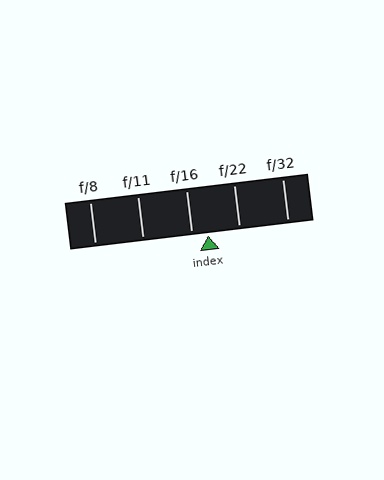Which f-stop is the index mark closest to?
The index mark is closest to f/16.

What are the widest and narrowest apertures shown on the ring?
The widest aperture shown is f/8 and the narrowest is f/32.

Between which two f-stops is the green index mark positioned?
The index mark is between f/16 and f/22.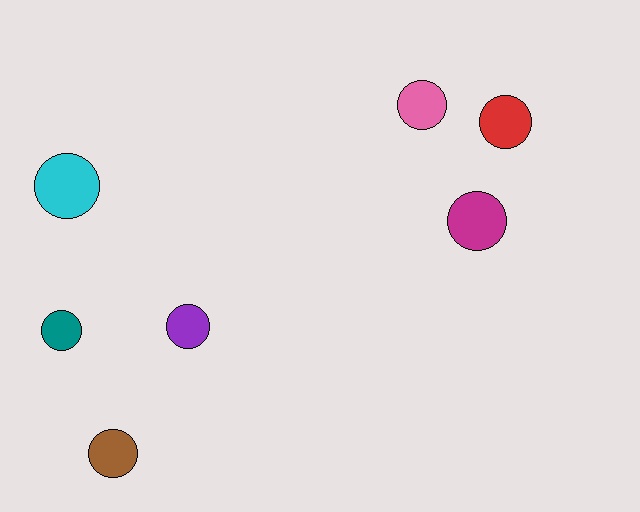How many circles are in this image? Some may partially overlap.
There are 7 circles.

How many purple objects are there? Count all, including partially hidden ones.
There is 1 purple object.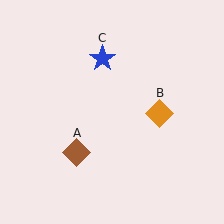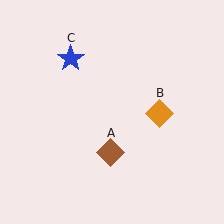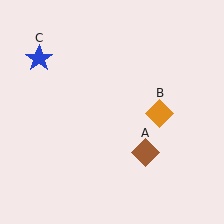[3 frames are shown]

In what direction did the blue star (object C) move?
The blue star (object C) moved left.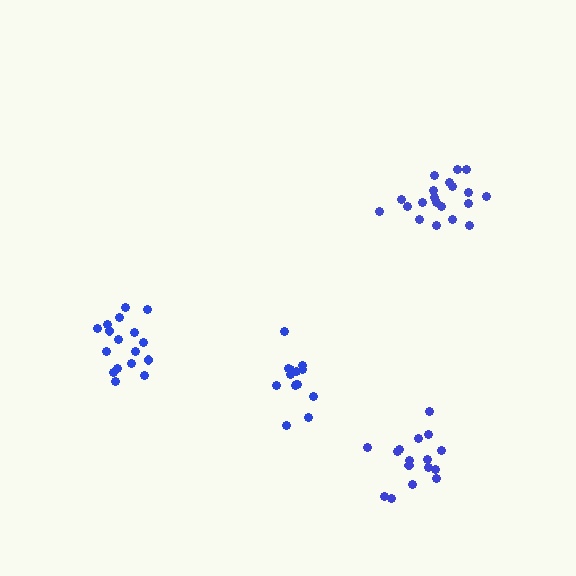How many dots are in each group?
Group 1: 14 dots, Group 2: 16 dots, Group 3: 20 dots, Group 4: 17 dots (67 total).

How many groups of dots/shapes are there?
There are 4 groups.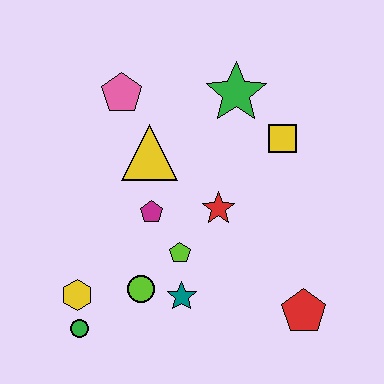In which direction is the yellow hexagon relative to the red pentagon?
The yellow hexagon is to the left of the red pentagon.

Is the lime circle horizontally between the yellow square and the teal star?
No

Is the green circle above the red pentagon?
No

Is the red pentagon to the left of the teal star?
No